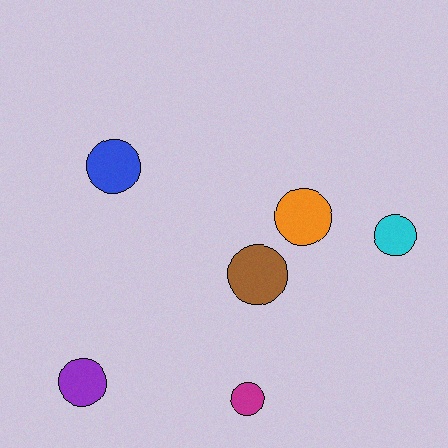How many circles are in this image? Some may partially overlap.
There are 6 circles.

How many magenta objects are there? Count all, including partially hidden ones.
There is 1 magenta object.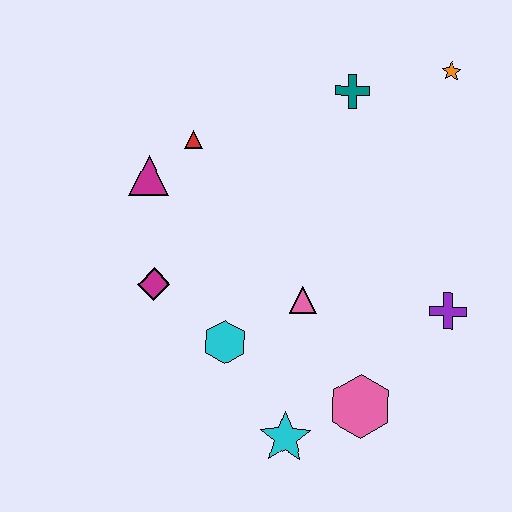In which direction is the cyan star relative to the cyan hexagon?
The cyan star is below the cyan hexagon.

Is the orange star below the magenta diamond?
No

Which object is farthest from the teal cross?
The cyan star is farthest from the teal cross.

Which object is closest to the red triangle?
The magenta triangle is closest to the red triangle.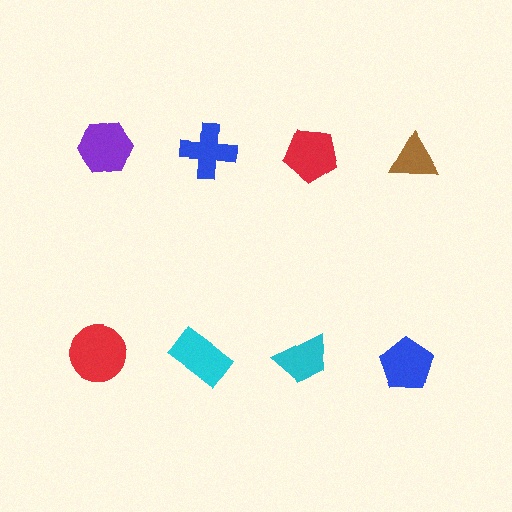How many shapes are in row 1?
4 shapes.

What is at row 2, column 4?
A blue pentagon.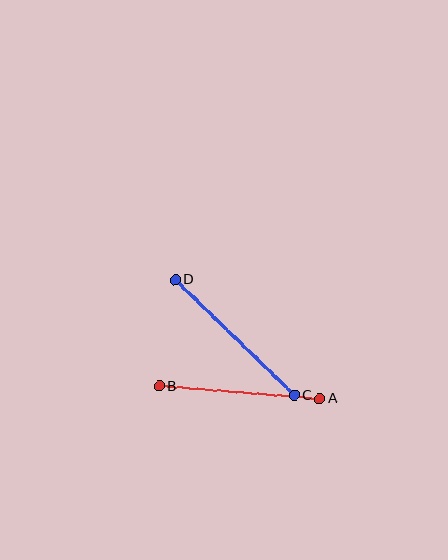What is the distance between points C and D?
The distance is approximately 166 pixels.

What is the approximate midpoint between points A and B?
The midpoint is at approximately (240, 392) pixels.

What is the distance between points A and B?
The distance is approximately 161 pixels.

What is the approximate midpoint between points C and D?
The midpoint is at approximately (235, 338) pixels.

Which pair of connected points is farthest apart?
Points C and D are farthest apart.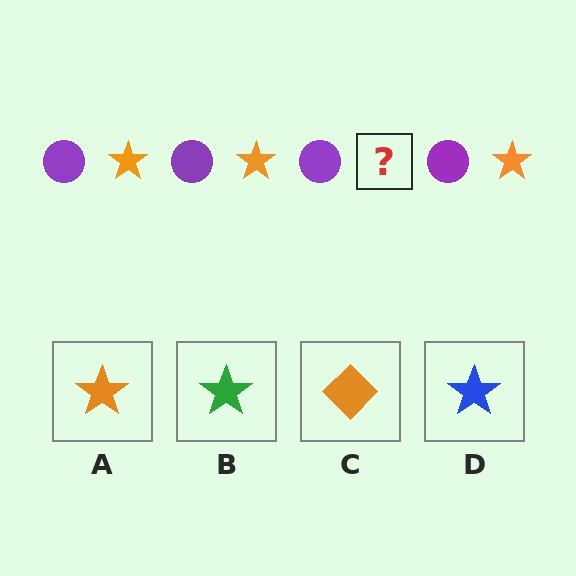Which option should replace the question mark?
Option A.